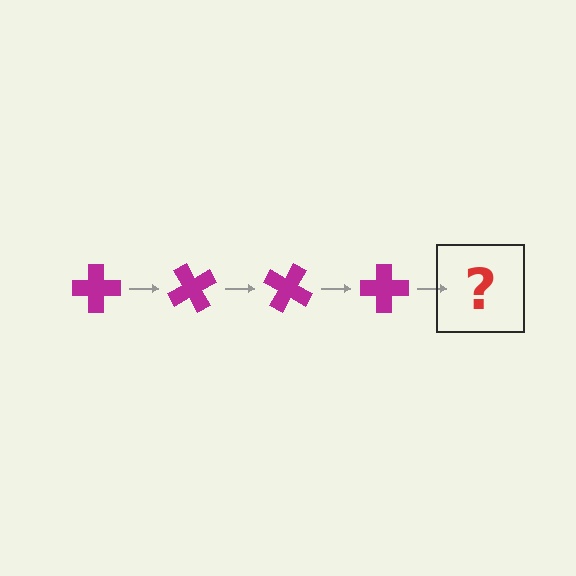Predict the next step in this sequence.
The next step is a magenta cross rotated 240 degrees.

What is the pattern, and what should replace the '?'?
The pattern is that the cross rotates 60 degrees each step. The '?' should be a magenta cross rotated 240 degrees.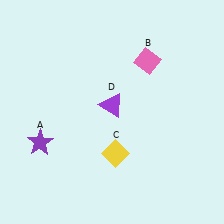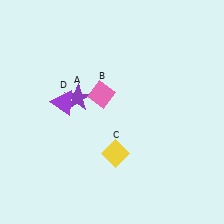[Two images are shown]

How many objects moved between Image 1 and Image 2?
3 objects moved between the two images.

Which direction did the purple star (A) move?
The purple star (A) moved up.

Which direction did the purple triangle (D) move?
The purple triangle (D) moved left.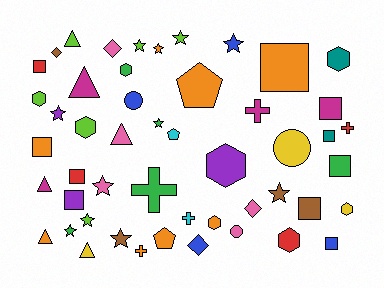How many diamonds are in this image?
There are 4 diamonds.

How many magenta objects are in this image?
There are 4 magenta objects.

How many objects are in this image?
There are 50 objects.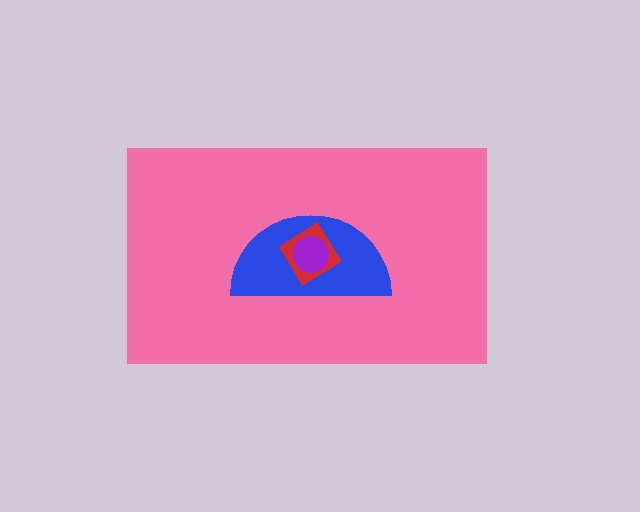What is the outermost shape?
The pink rectangle.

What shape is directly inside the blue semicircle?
The red diamond.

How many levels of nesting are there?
4.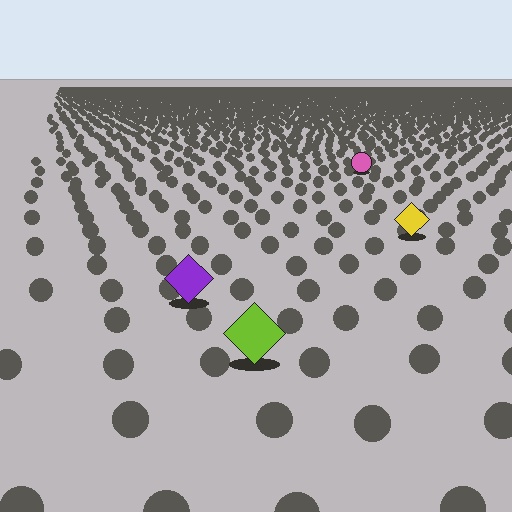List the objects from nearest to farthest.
From nearest to farthest: the lime diamond, the purple diamond, the yellow diamond, the pink circle.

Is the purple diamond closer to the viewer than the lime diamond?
No. The lime diamond is closer — you can tell from the texture gradient: the ground texture is coarser near it.